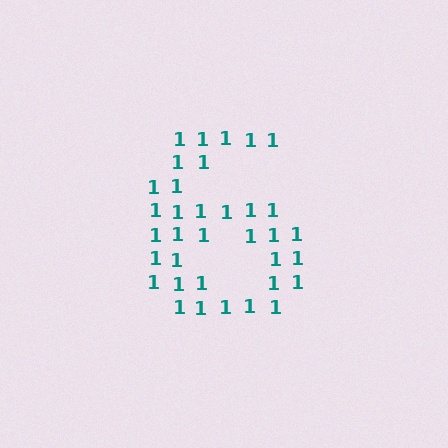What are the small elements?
The small elements are digit 1's.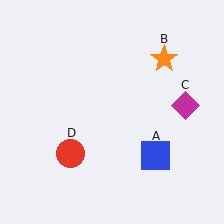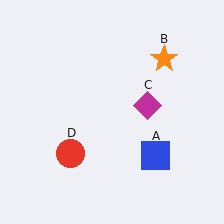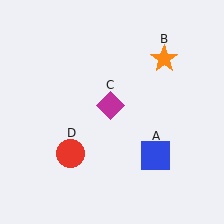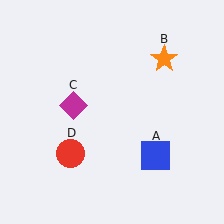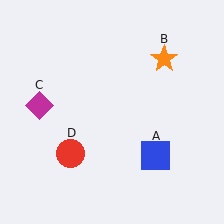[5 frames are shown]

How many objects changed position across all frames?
1 object changed position: magenta diamond (object C).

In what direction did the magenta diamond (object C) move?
The magenta diamond (object C) moved left.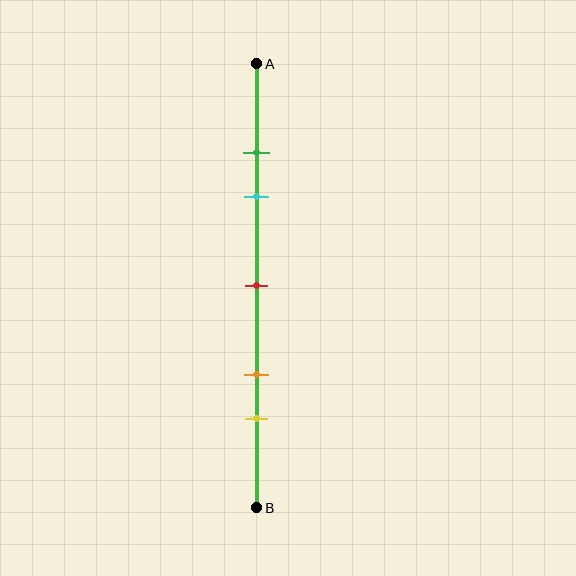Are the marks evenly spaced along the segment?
No, the marks are not evenly spaced.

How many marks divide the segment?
There are 5 marks dividing the segment.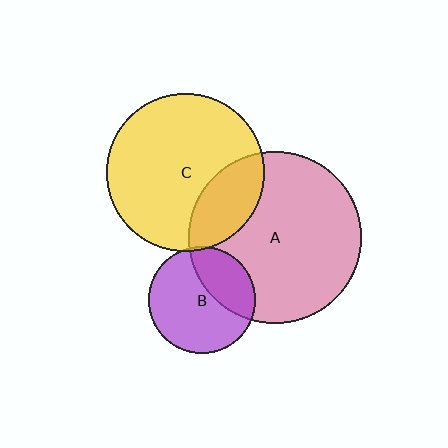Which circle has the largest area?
Circle A (pink).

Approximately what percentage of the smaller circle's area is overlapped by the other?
Approximately 5%.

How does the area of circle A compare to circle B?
Approximately 2.6 times.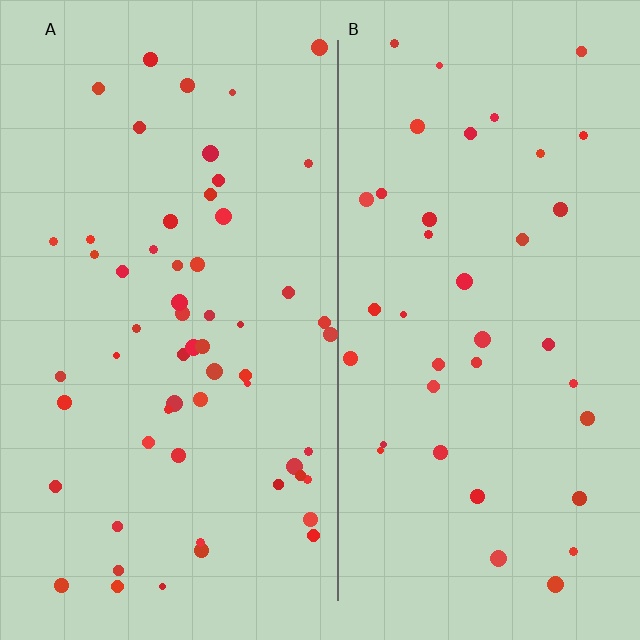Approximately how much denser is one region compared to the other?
Approximately 1.5× — region A over region B.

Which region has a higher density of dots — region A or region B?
A (the left).